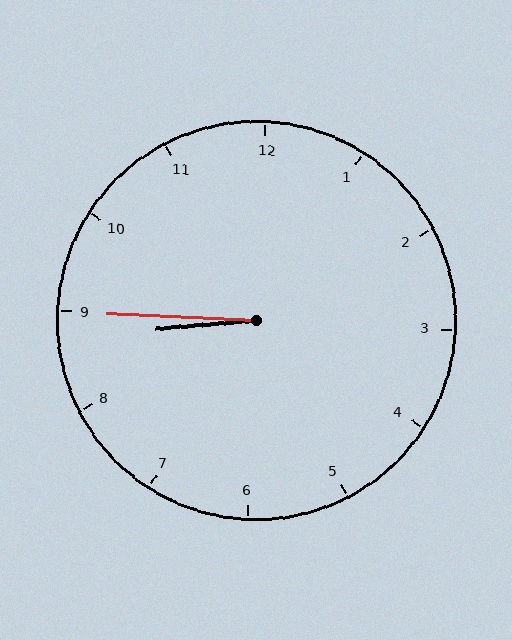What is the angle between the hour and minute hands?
Approximately 8 degrees.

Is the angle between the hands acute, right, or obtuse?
It is acute.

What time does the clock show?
8:45.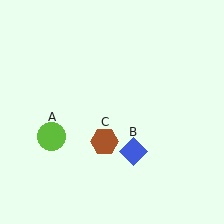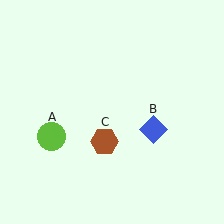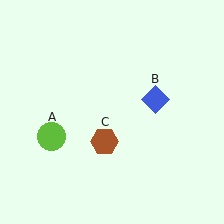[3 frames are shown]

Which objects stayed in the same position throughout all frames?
Lime circle (object A) and brown hexagon (object C) remained stationary.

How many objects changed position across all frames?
1 object changed position: blue diamond (object B).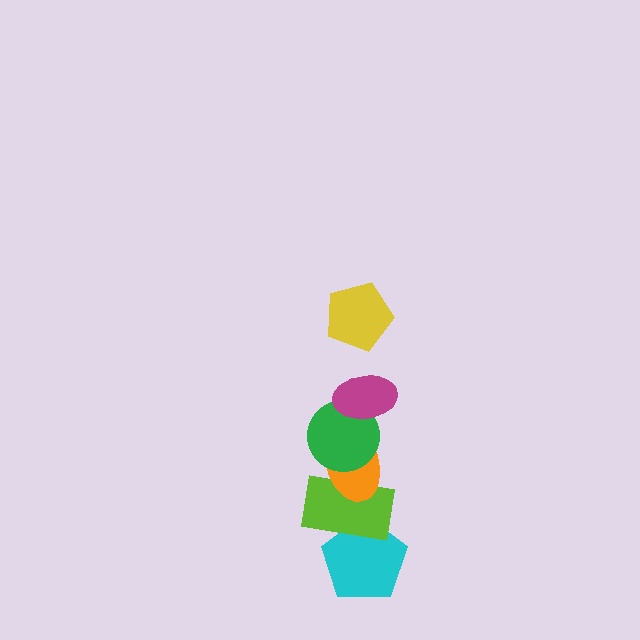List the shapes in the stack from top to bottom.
From top to bottom: the yellow pentagon, the magenta ellipse, the green circle, the orange ellipse, the lime rectangle, the cyan pentagon.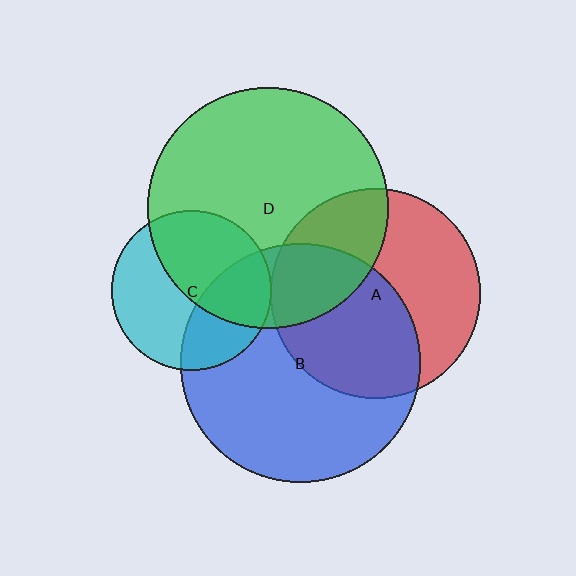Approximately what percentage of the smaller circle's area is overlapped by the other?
Approximately 25%.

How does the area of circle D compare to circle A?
Approximately 1.3 times.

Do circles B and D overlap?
Yes.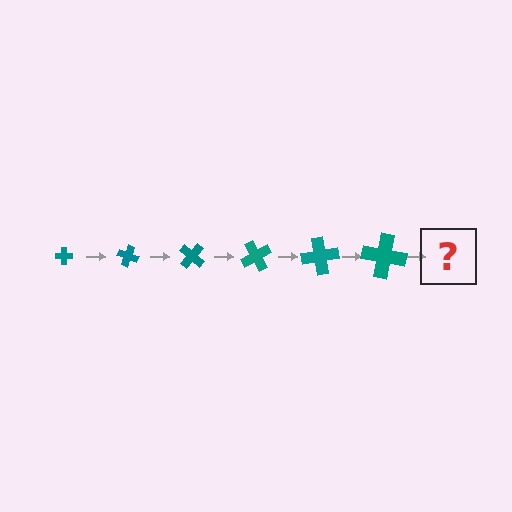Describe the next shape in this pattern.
It should be a cross, larger than the previous one and rotated 120 degrees from the start.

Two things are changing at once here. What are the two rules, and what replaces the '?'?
The two rules are that the cross grows larger each step and it rotates 20 degrees each step. The '?' should be a cross, larger than the previous one and rotated 120 degrees from the start.